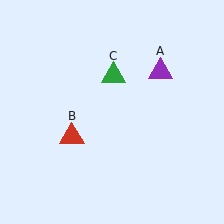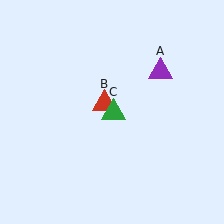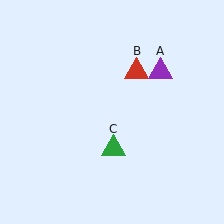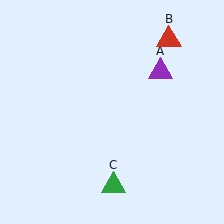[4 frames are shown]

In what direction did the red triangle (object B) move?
The red triangle (object B) moved up and to the right.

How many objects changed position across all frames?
2 objects changed position: red triangle (object B), green triangle (object C).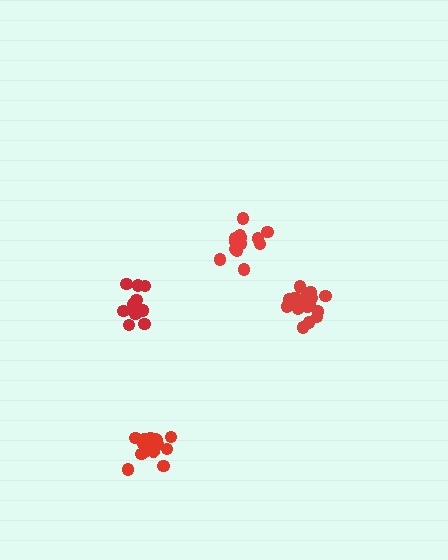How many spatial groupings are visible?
There are 4 spatial groupings.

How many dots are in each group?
Group 1: 18 dots, Group 2: 14 dots, Group 3: 12 dots, Group 4: 16 dots (60 total).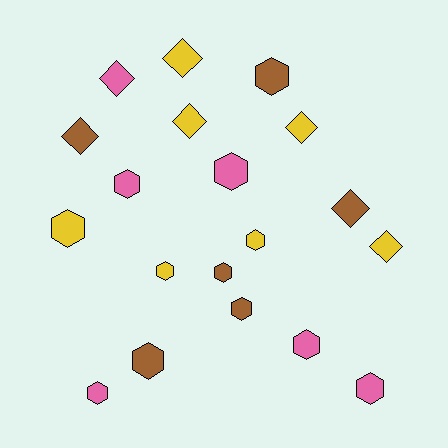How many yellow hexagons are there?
There are 3 yellow hexagons.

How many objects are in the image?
There are 19 objects.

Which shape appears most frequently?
Hexagon, with 12 objects.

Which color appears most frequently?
Yellow, with 7 objects.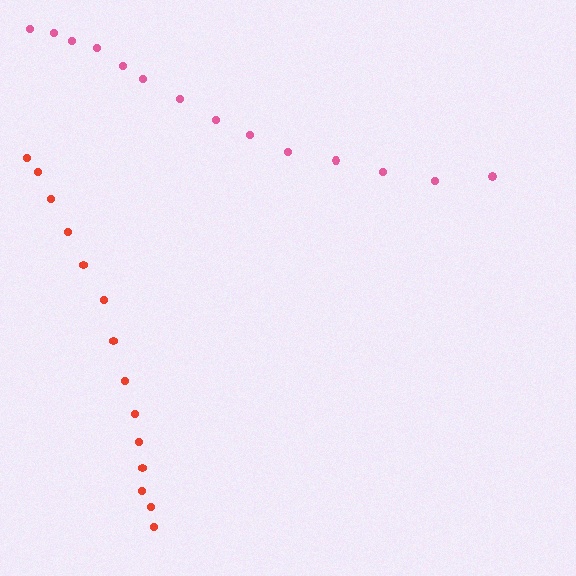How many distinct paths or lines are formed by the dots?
There are 2 distinct paths.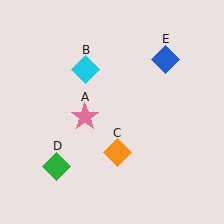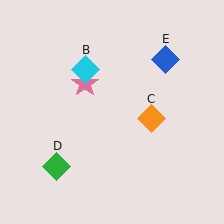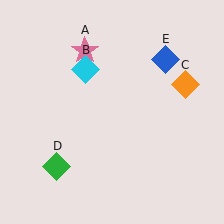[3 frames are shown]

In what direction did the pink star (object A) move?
The pink star (object A) moved up.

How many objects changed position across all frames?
2 objects changed position: pink star (object A), orange diamond (object C).